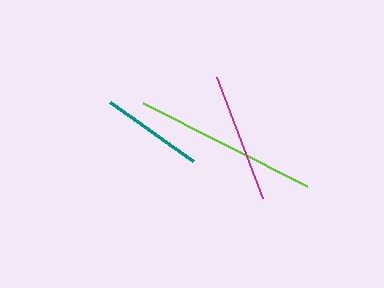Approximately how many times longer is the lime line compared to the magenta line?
The lime line is approximately 1.4 times the length of the magenta line.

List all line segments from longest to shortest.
From longest to shortest: lime, magenta, teal.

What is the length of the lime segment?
The lime segment is approximately 184 pixels long.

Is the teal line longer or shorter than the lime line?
The lime line is longer than the teal line.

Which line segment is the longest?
The lime line is the longest at approximately 184 pixels.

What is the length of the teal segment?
The teal segment is approximately 102 pixels long.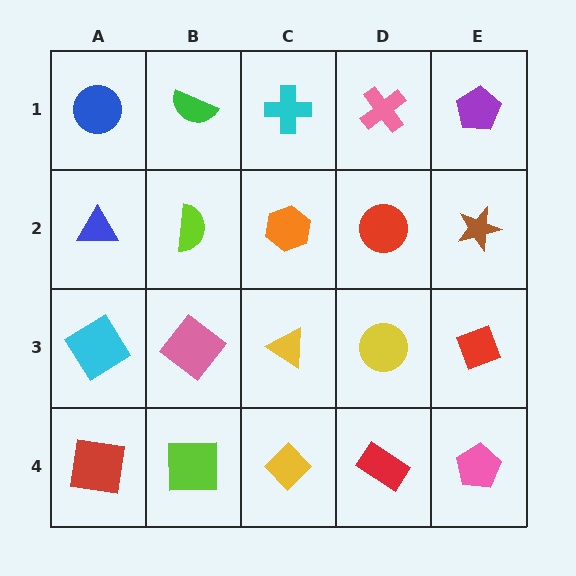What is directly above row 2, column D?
A pink cross.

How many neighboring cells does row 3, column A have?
3.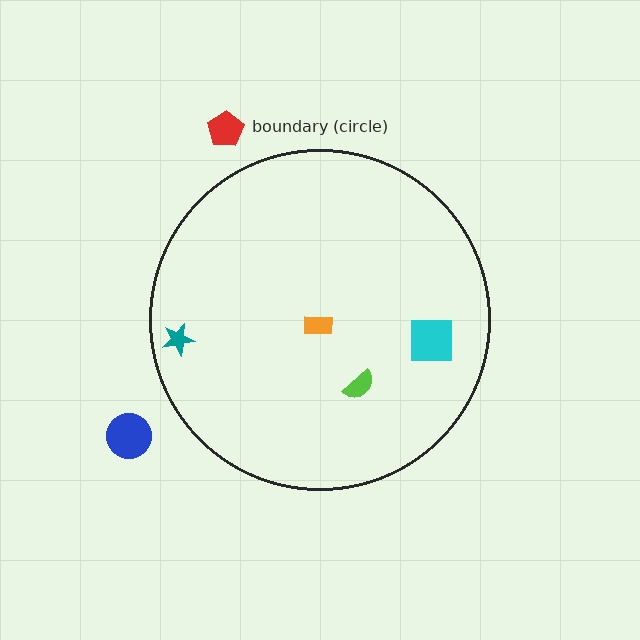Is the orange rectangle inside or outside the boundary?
Inside.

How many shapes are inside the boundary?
4 inside, 2 outside.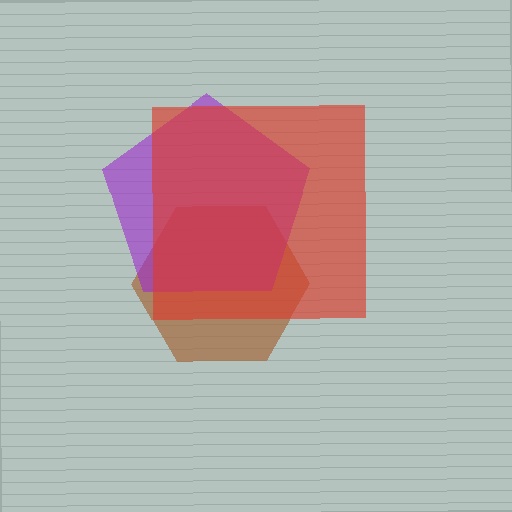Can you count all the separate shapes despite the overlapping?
Yes, there are 3 separate shapes.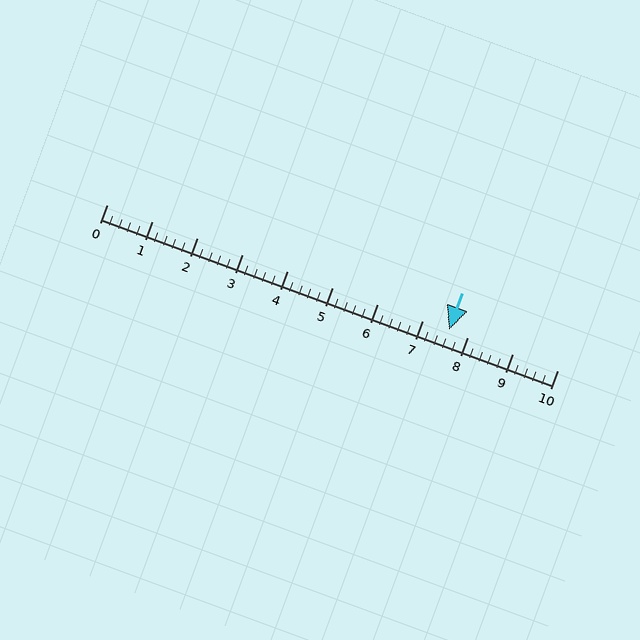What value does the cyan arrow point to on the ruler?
The cyan arrow points to approximately 7.6.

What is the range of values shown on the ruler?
The ruler shows values from 0 to 10.